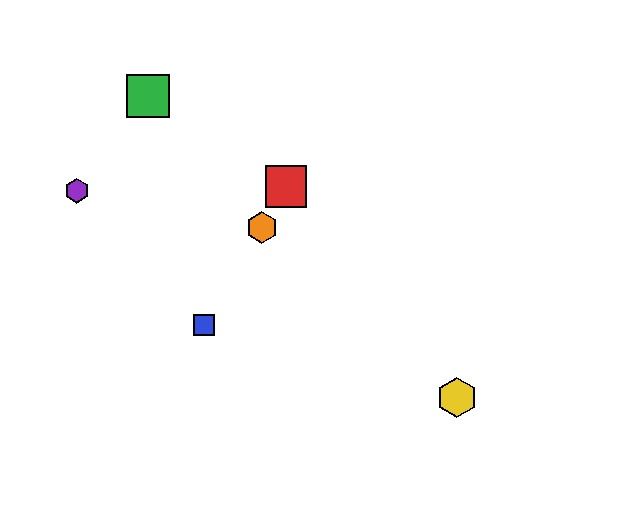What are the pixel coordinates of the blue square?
The blue square is at (204, 325).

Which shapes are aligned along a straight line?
The red square, the blue square, the orange hexagon are aligned along a straight line.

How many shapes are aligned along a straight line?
3 shapes (the red square, the blue square, the orange hexagon) are aligned along a straight line.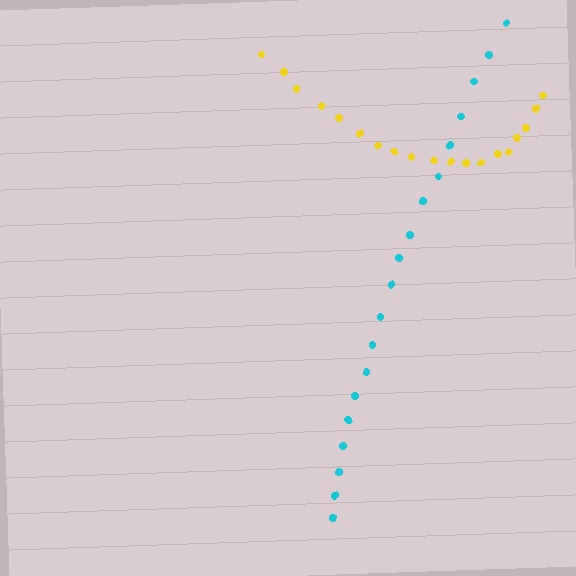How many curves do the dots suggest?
There are 2 distinct paths.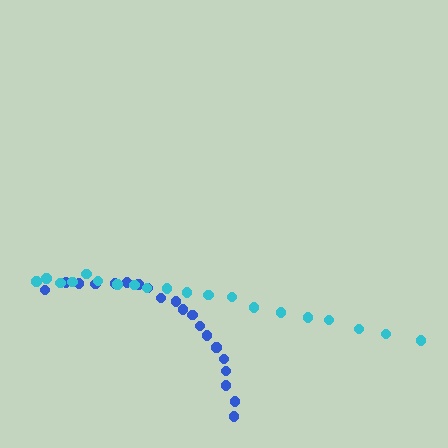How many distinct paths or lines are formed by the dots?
There are 2 distinct paths.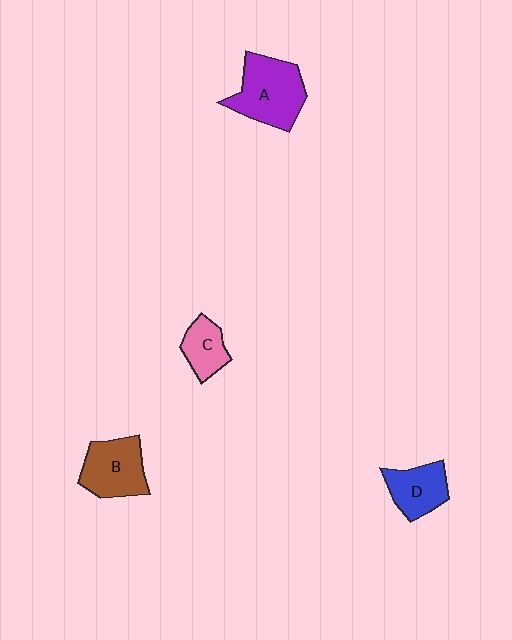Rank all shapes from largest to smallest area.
From largest to smallest: A (purple), B (brown), D (blue), C (pink).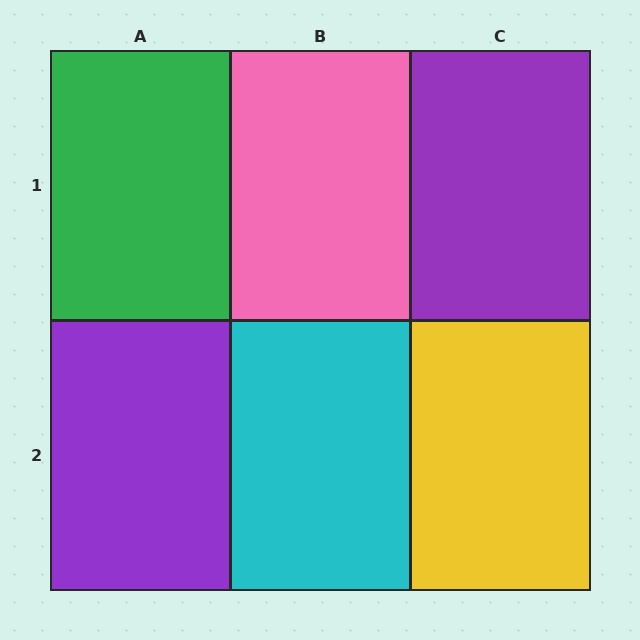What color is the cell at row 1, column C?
Purple.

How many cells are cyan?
1 cell is cyan.